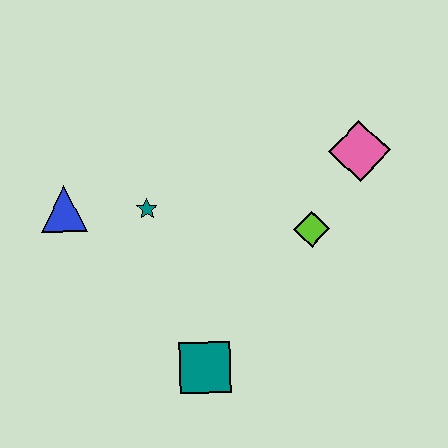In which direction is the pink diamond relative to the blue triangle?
The pink diamond is to the right of the blue triangle.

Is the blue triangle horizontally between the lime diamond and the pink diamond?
No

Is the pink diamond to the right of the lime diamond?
Yes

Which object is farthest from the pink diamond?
The blue triangle is farthest from the pink diamond.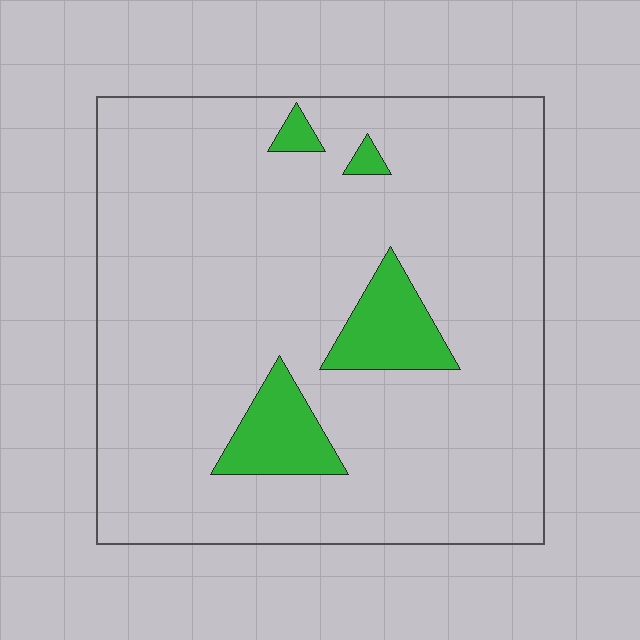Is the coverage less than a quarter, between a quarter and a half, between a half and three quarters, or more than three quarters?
Less than a quarter.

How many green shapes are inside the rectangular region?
4.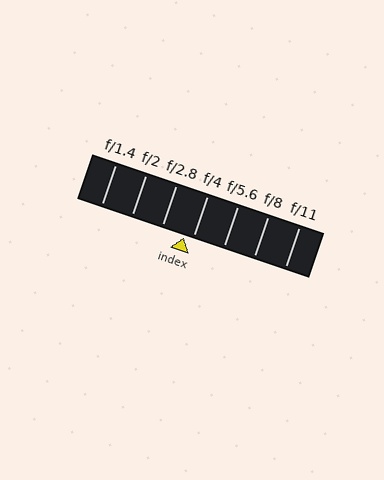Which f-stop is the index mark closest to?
The index mark is closest to f/4.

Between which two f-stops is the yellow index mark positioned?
The index mark is between f/2.8 and f/4.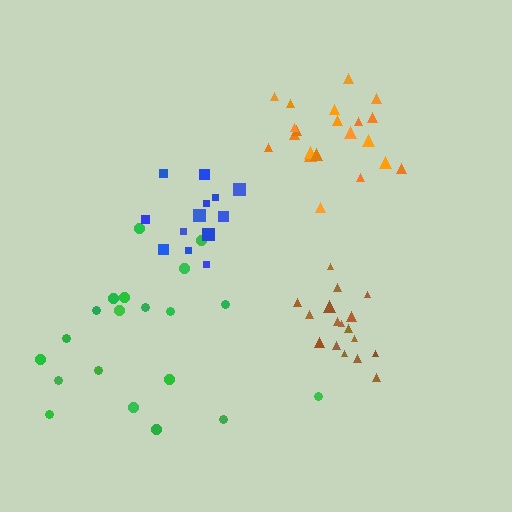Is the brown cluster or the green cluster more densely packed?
Brown.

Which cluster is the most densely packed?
Brown.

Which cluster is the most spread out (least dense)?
Green.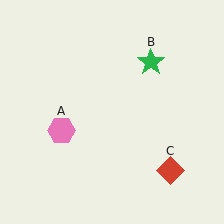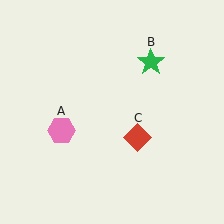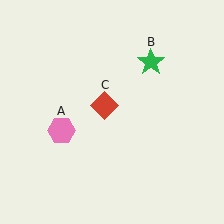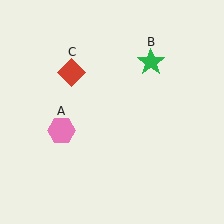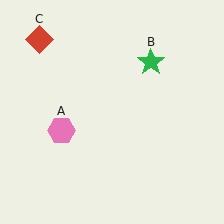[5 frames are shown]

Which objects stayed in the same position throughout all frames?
Pink hexagon (object A) and green star (object B) remained stationary.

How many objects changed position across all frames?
1 object changed position: red diamond (object C).